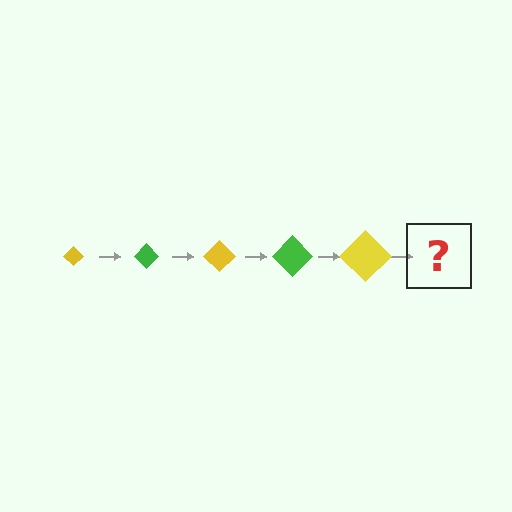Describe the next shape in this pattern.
It should be a green diamond, larger than the previous one.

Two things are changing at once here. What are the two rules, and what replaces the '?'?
The two rules are that the diamond grows larger each step and the color cycles through yellow and green. The '?' should be a green diamond, larger than the previous one.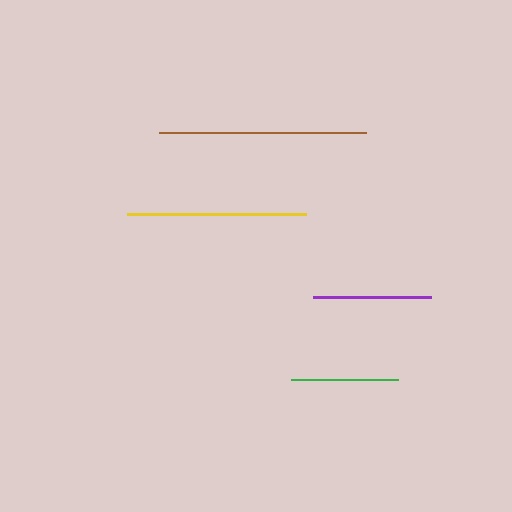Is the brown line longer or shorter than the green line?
The brown line is longer than the green line.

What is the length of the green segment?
The green segment is approximately 108 pixels long.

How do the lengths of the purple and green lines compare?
The purple and green lines are approximately the same length.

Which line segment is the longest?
The brown line is the longest at approximately 207 pixels.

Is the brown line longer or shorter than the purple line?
The brown line is longer than the purple line.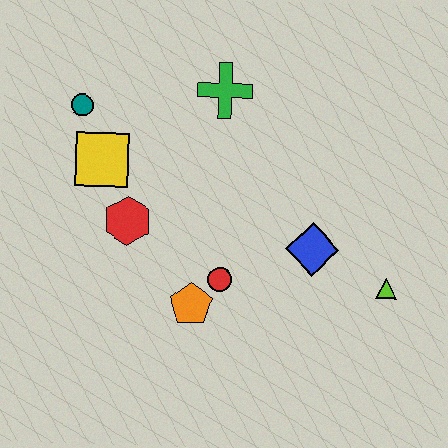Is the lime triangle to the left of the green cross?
No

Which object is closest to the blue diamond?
The lime triangle is closest to the blue diamond.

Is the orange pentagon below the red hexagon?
Yes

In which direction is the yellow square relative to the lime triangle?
The yellow square is to the left of the lime triangle.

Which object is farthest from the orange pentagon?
The teal circle is farthest from the orange pentagon.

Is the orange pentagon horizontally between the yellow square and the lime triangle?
Yes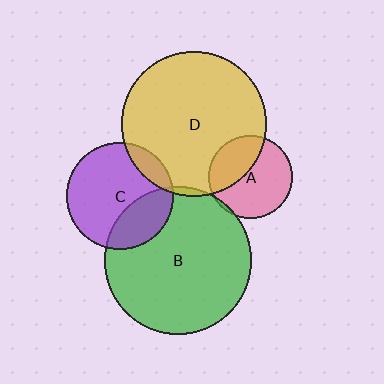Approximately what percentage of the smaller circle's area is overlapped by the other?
Approximately 10%.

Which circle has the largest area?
Circle B (green).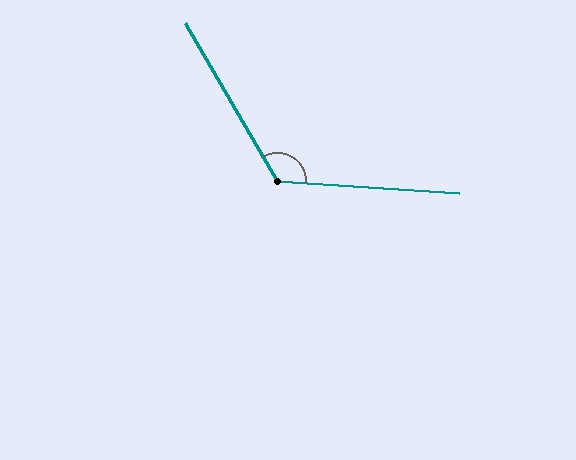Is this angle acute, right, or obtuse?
It is obtuse.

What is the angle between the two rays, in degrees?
Approximately 124 degrees.